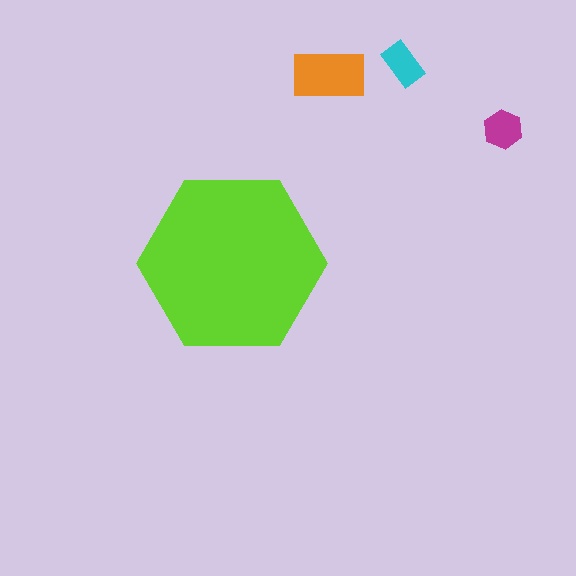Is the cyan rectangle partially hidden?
No, the cyan rectangle is fully visible.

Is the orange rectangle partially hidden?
No, the orange rectangle is fully visible.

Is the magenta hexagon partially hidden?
No, the magenta hexagon is fully visible.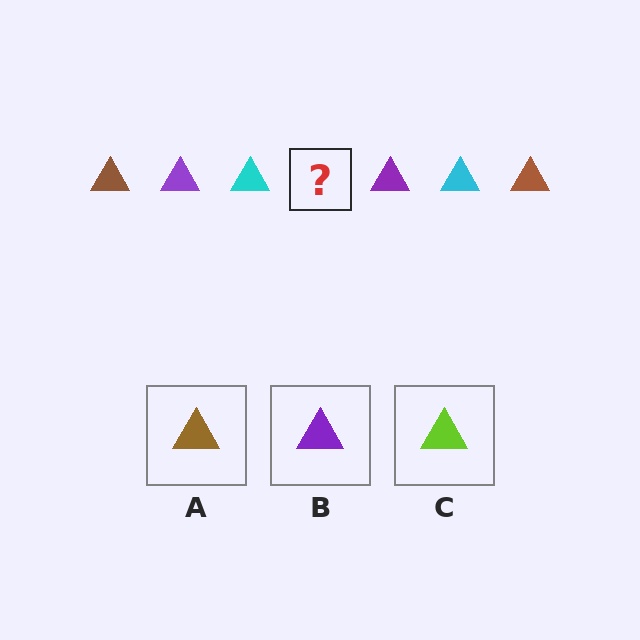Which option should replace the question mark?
Option A.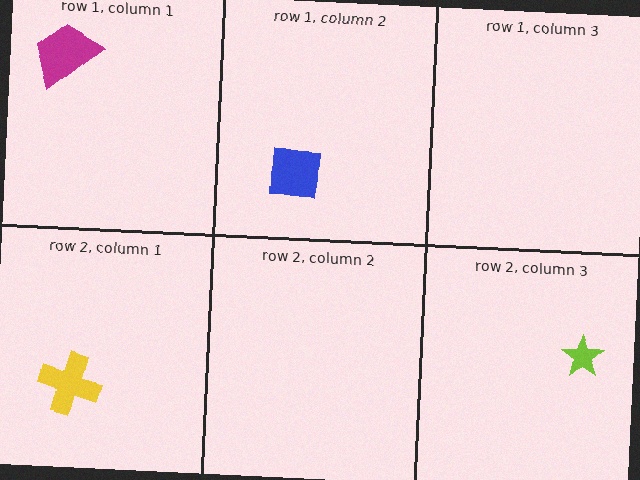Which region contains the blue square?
The row 1, column 2 region.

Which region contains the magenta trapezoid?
The row 1, column 1 region.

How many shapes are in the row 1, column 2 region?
1.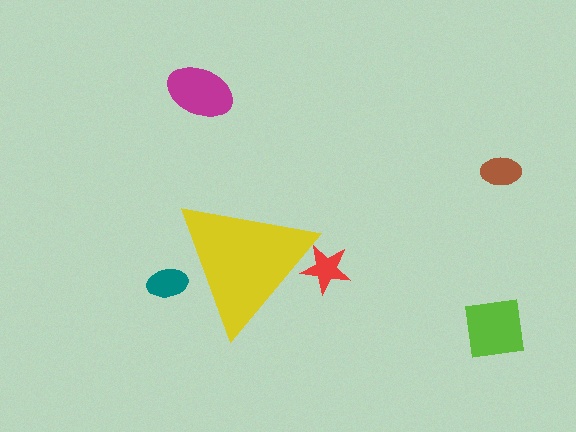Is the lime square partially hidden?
No, the lime square is fully visible.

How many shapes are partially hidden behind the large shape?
2 shapes are partially hidden.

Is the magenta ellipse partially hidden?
No, the magenta ellipse is fully visible.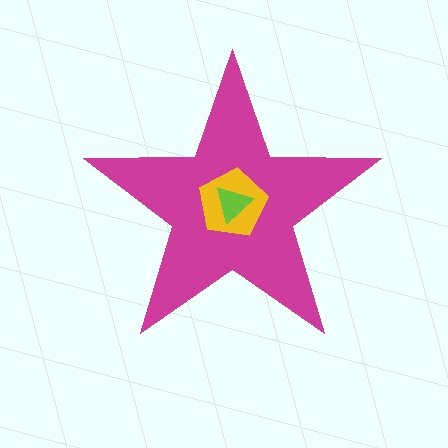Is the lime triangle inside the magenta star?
Yes.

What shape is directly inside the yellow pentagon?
The lime triangle.